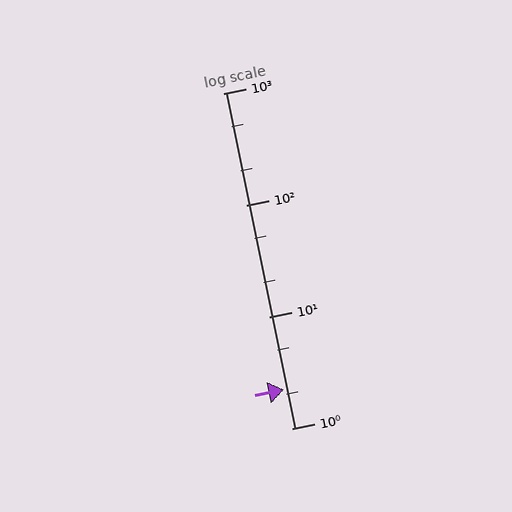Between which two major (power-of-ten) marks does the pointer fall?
The pointer is between 1 and 10.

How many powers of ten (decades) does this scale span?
The scale spans 3 decades, from 1 to 1000.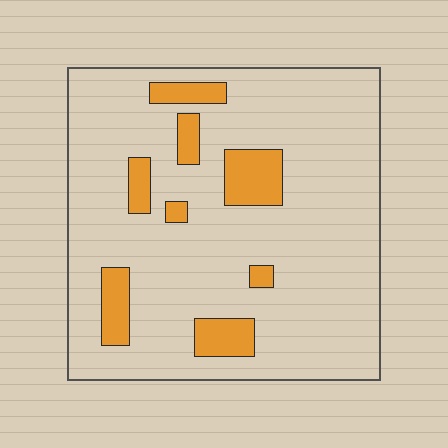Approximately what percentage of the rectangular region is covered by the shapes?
Approximately 15%.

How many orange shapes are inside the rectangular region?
8.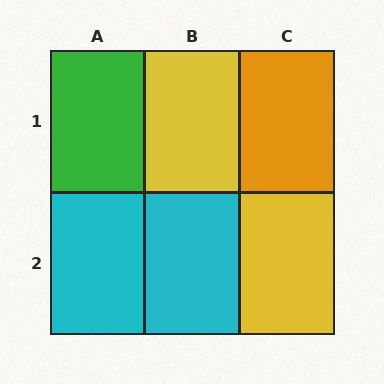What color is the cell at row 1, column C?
Orange.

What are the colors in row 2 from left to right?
Cyan, cyan, yellow.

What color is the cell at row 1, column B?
Yellow.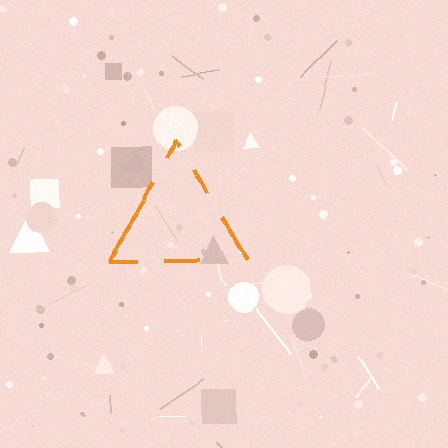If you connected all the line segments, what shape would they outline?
They would outline a triangle.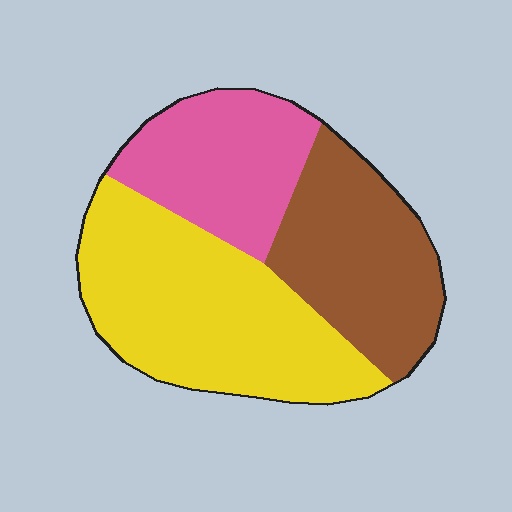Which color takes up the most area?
Yellow, at roughly 45%.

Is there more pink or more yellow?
Yellow.